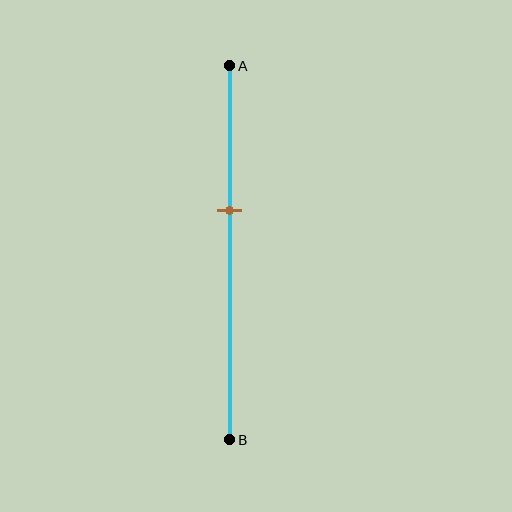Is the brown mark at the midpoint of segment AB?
No, the mark is at about 40% from A, not at the 50% midpoint.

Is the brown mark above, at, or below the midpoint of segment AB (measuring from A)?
The brown mark is above the midpoint of segment AB.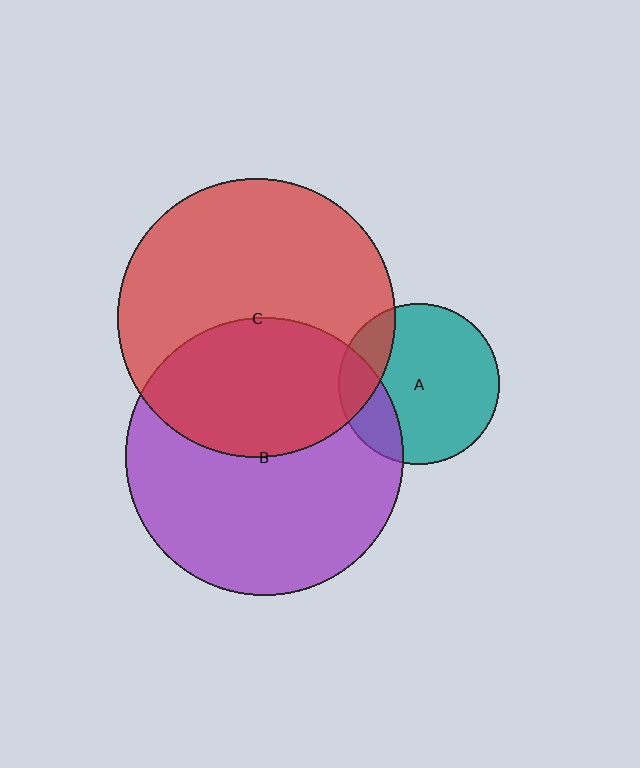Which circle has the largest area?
Circle C (red).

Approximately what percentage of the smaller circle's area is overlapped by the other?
Approximately 20%.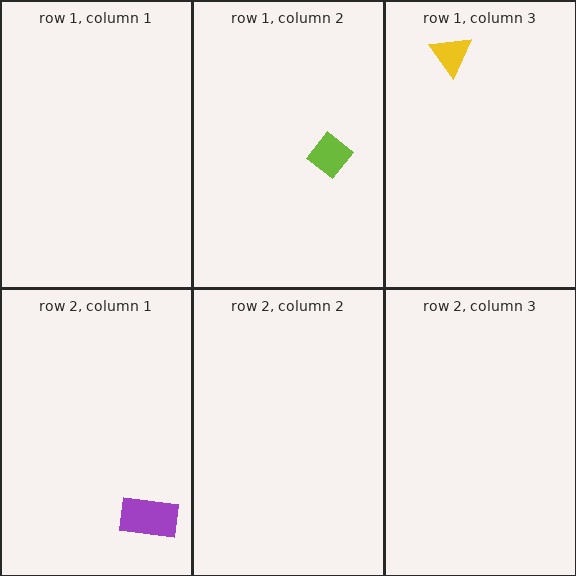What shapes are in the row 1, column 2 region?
The lime diamond.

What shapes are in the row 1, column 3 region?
The yellow triangle.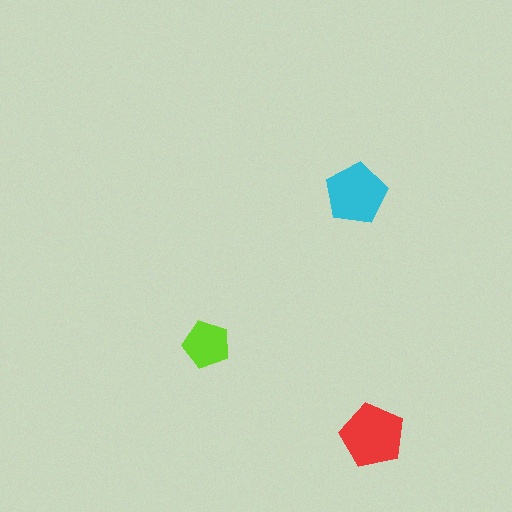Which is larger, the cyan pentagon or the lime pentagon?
The cyan one.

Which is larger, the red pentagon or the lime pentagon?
The red one.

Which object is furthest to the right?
The red pentagon is rightmost.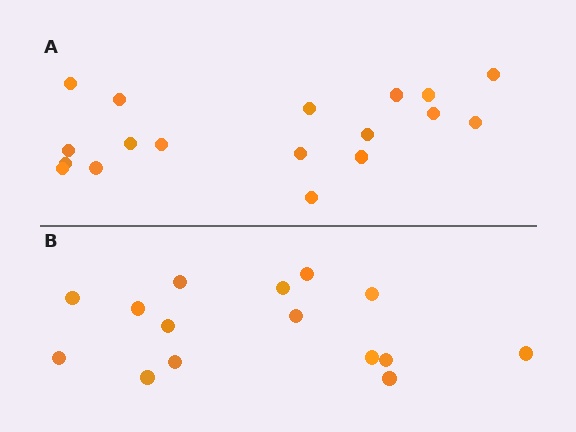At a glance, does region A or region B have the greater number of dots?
Region A (the top region) has more dots.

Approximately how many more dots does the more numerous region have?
Region A has just a few more — roughly 2 or 3 more dots than region B.